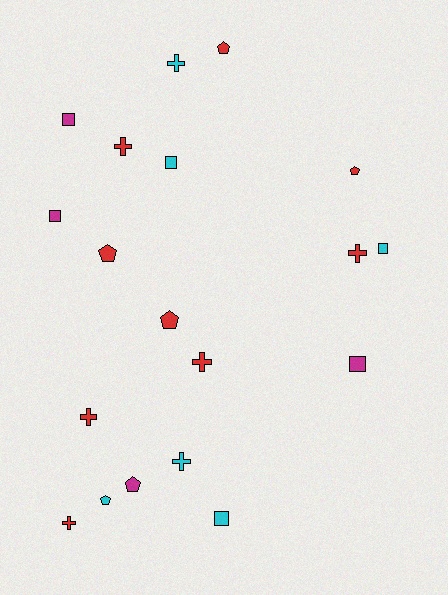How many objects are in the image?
There are 19 objects.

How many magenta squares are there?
There are 3 magenta squares.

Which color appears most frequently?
Red, with 9 objects.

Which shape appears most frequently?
Cross, with 7 objects.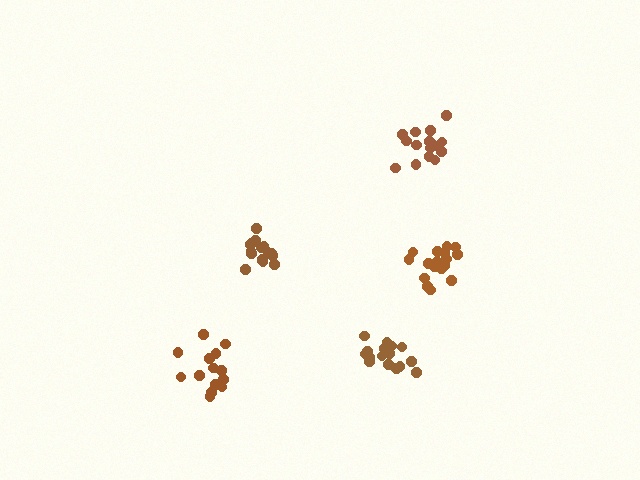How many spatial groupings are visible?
There are 5 spatial groupings.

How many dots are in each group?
Group 1: 16 dots, Group 2: 16 dots, Group 3: 14 dots, Group 4: 19 dots, Group 5: 17 dots (82 total).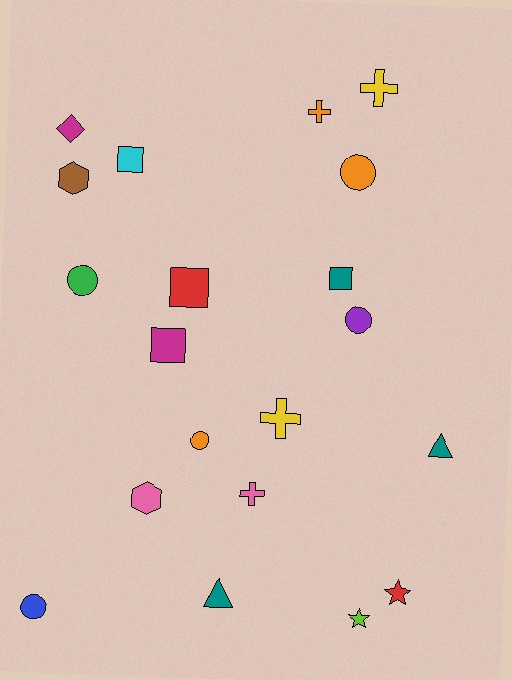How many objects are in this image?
There are 20 objects.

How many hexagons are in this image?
There are 2 hexagons.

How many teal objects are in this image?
There are 3 teal objects.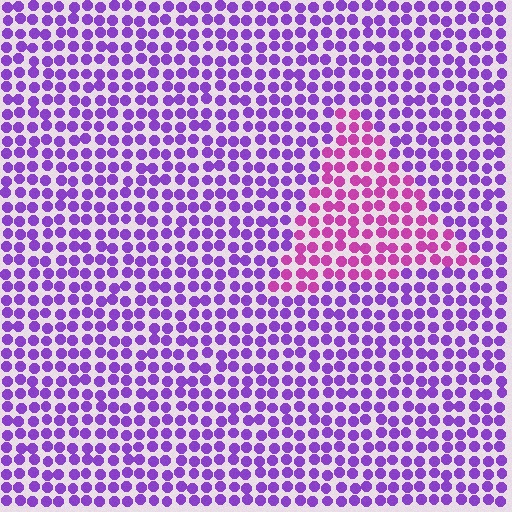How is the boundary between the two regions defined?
The boundary is defined purely by a slight shift in hue (about 40 degrees). Spacing, size, and orientation are identical on both sides.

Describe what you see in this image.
The image is filled with small purple elements in a uniform arrangement. A triangle-shaped region is visible where the elements are tinted to a slightly different hue, forming a subtle color boundary.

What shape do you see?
I see a triangle.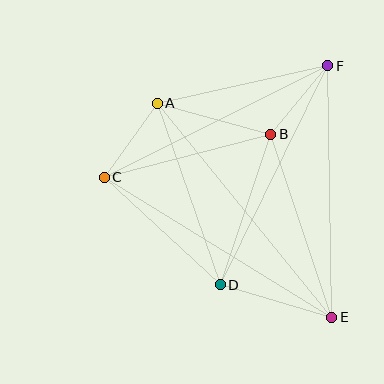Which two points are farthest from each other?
Points A and E are farthest from each other.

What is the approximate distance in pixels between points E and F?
The distance between E and F is approximately 251 pixels.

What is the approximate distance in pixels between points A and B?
The distance between A and B is approximately 117 pixels.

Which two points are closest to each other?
Points B and F are closest to each other.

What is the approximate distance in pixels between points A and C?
The distance between A and C is approximately 91 pixels.